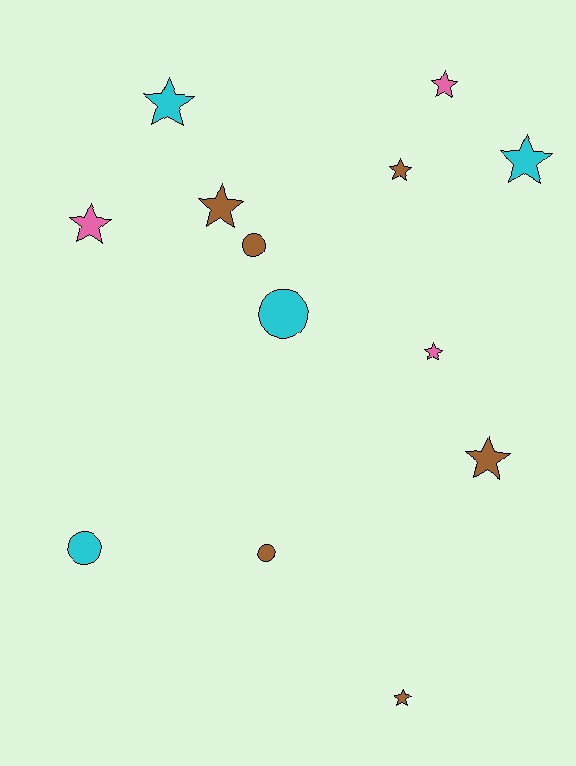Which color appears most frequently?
Brown, with 6 objects.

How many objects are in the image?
There are 13 objects.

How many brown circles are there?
There are 2 brown circles.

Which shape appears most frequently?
Star, with 9 objects.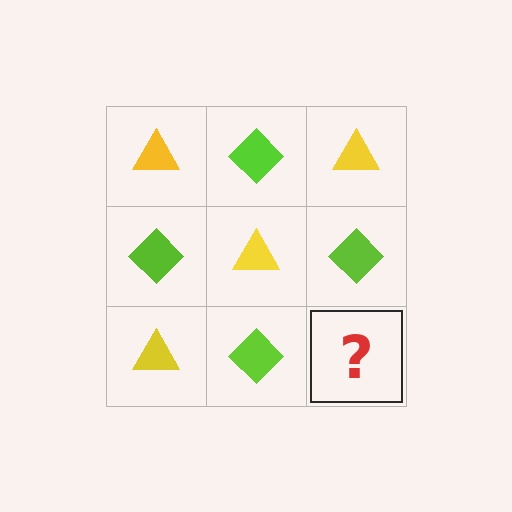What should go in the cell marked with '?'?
The missing cell should contain a yellow triangle.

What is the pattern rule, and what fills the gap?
The rule is that it alternates yellow triangle and lime diamond in a checkerboard pattern. The gap should be filled with a yellow triangle.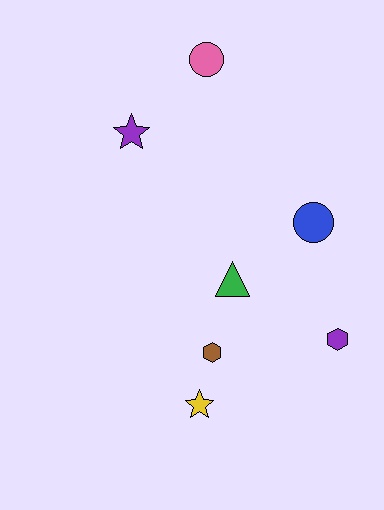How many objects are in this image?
There are 7 objects.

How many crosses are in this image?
There are no crosses.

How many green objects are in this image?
There is 1 green object.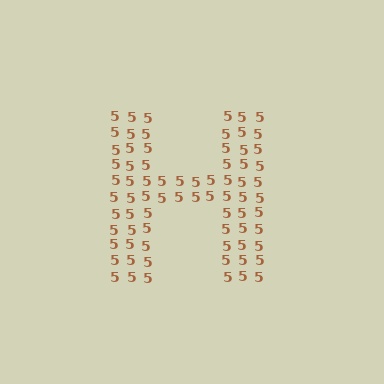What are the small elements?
The small elements are digit 5's.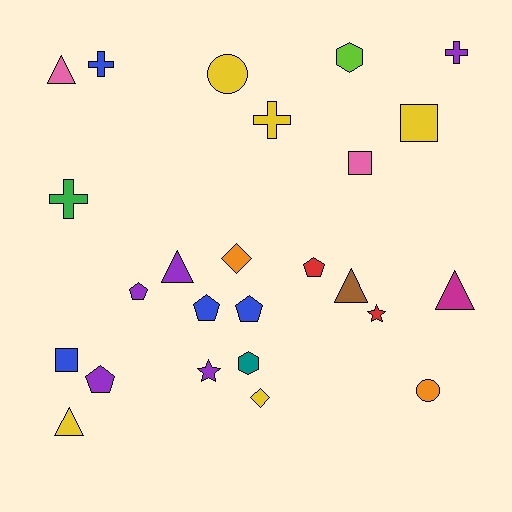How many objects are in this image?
There are 25 objects.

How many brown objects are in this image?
There is 1 brown object.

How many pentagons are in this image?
There are 5 pentagons.